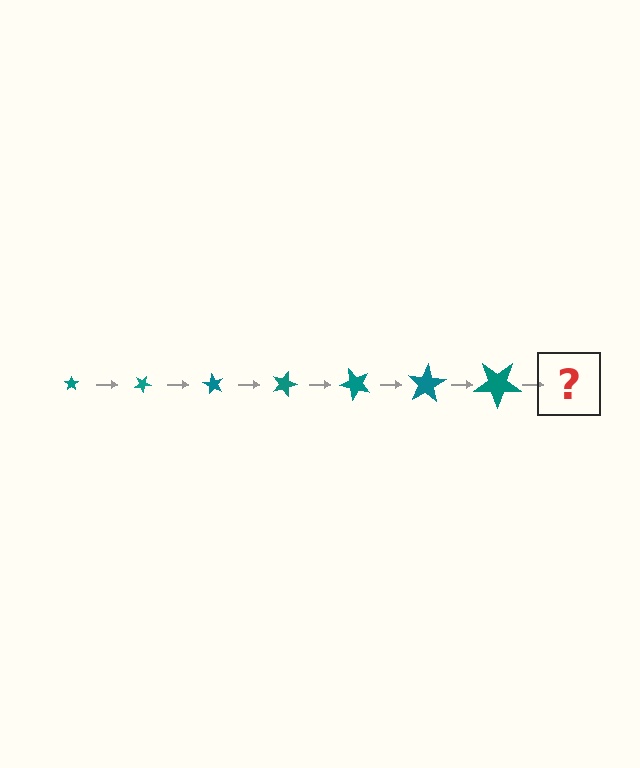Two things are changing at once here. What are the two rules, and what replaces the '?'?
The two rules are that the star grows larger each step and it rotates 30 degrees each step. The '?' should be a star, larger than the previous one and rotated 210 degrees from the start.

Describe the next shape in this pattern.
It should be a star, larger than the previous one and rotated 210 degrees from the start.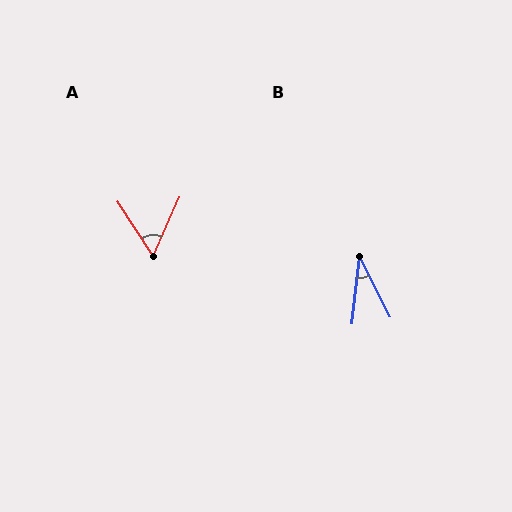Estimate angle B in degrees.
Approximately 33 degrees.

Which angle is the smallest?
B, at approximately 33 degrees.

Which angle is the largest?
A, at approximately 58 degrees.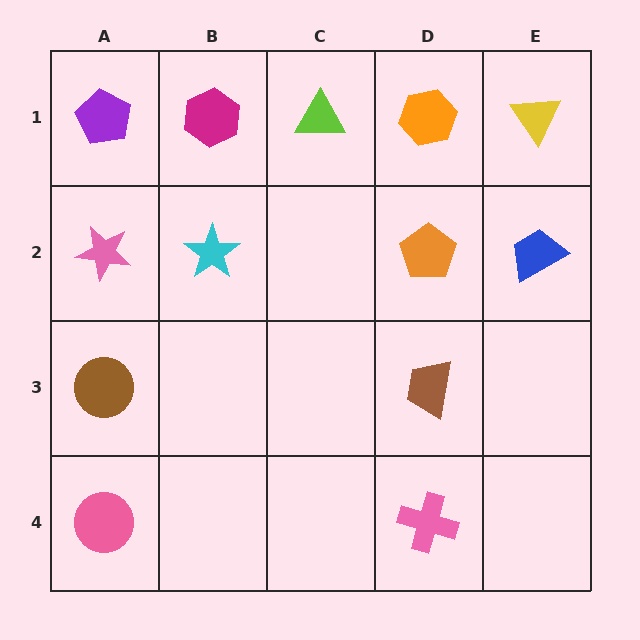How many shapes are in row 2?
4 shapes.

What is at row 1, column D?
An orange hexagon.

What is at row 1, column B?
A magenta hexagon.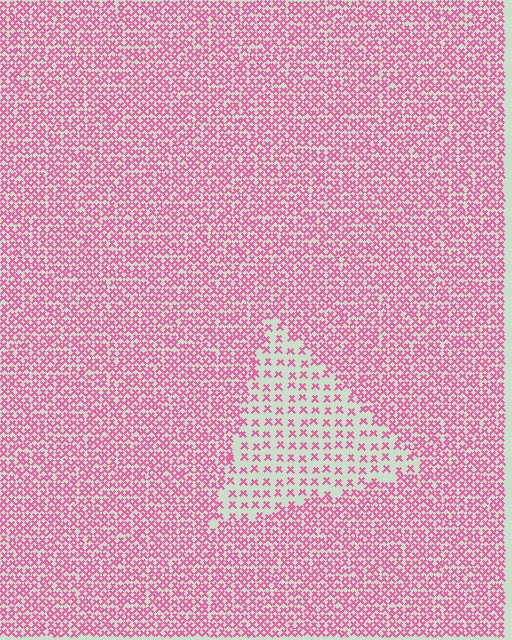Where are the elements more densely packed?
The elements are more densely packed outside the triangle boundary.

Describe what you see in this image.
The image contains small pink elements arranged at two different densities. A triangle-shaped region is visible where the elements are less densely packed than the surrounding area.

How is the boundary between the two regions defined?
The boundary is defined by a change in element density (approximately 2.3x ratio). All elements are the same color, size, and shape.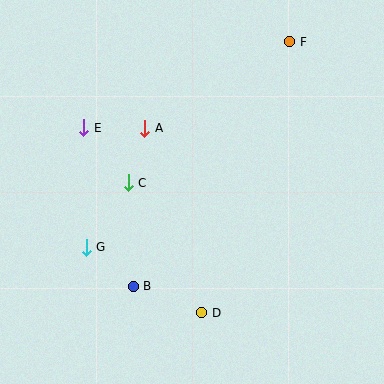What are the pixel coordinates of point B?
Point B is at (133, 286).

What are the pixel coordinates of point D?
Point D is at (202, 313).